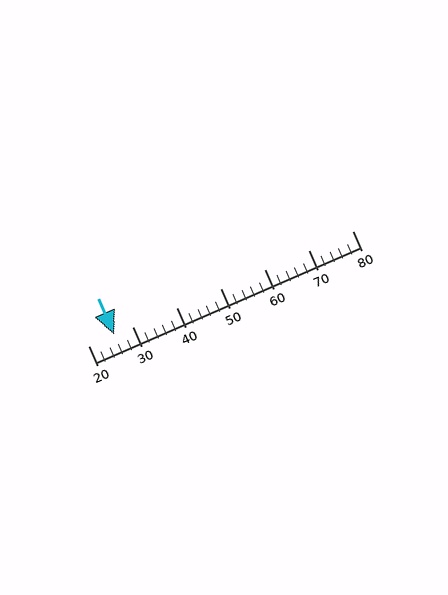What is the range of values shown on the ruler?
The ruler shows values from 20 to 80.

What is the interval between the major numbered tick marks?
The major tick marks are spaced 10 units apart.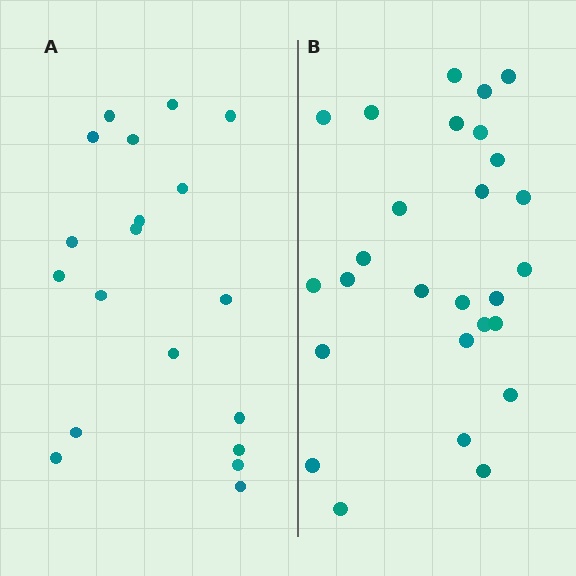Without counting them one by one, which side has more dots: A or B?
Region B (the right region) has more dots.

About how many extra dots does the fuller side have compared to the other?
Region B has roughly 8 or so more dots than region A.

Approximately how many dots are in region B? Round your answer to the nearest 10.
About 30 dots. (The exact count is 27, which rounds to 30.)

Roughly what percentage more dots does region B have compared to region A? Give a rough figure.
About 40% more.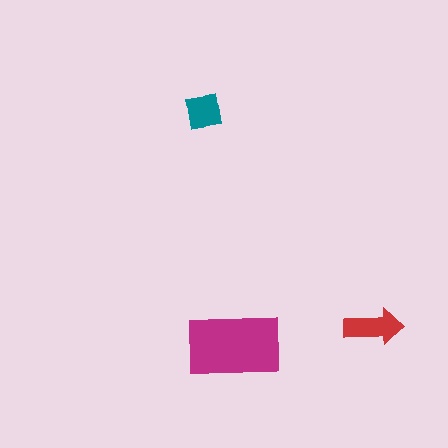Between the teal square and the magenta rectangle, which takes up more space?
The magenta rectangle.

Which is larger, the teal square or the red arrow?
The red arrow.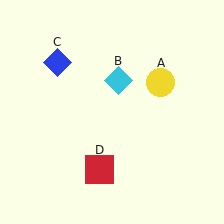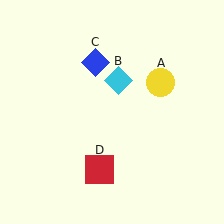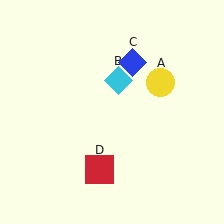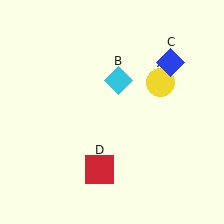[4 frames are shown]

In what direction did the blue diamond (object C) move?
The blue diamond (object C) moved right.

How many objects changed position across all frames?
1 object changed position: blue diamond (object C).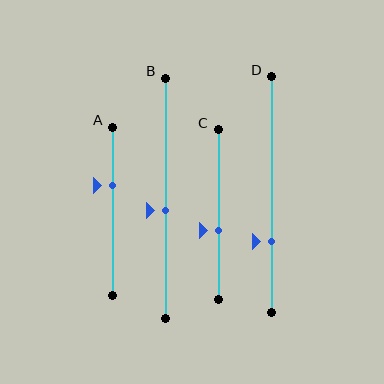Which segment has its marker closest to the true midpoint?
Segment B has its marker closest to the true midpoint.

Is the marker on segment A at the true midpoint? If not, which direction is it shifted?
No, the marker on segment A is shifted upward by about 15% of the segment length.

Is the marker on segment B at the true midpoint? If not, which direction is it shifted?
No, the marker on segment B is shifted downward by about 5% of the segment length.